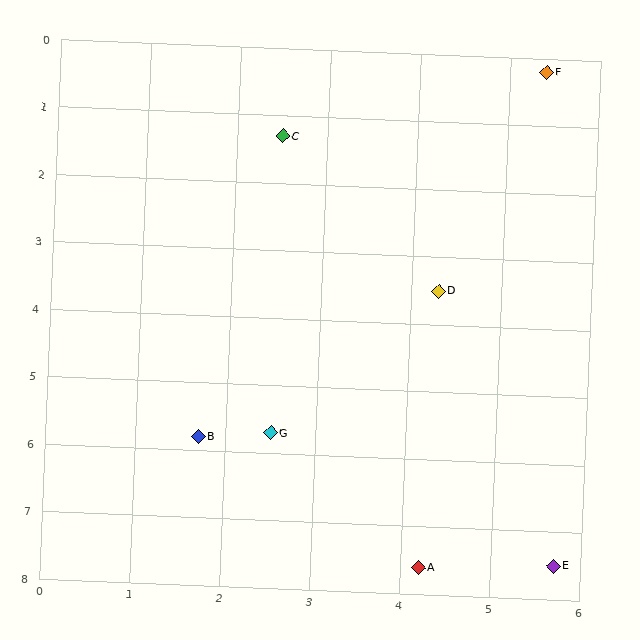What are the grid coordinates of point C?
Point C is at approximately (2.5, 1.3).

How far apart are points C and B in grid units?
Points C and B are about 4.6 grid units apart.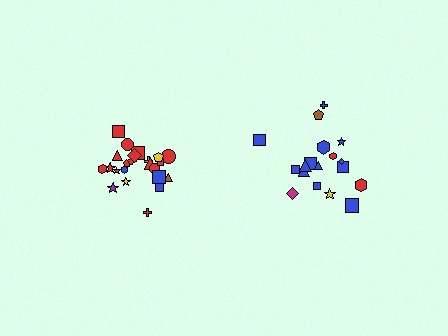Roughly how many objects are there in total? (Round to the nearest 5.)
Roughly 45 objects in total.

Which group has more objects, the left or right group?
The left group.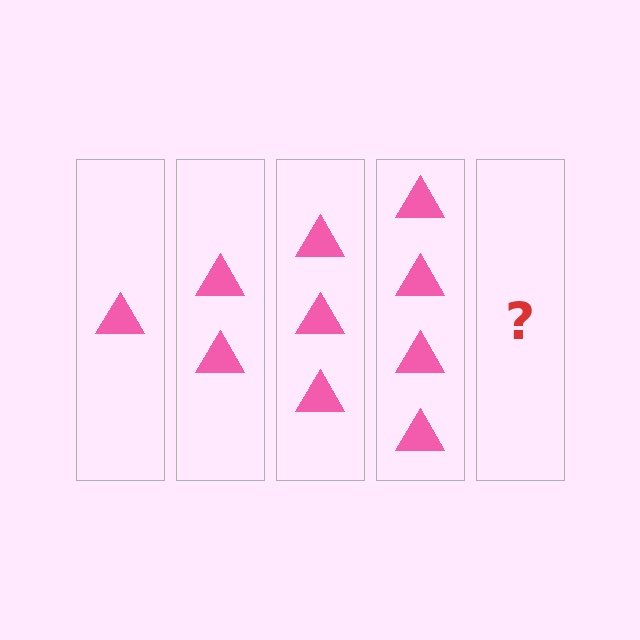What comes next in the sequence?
The next element should be 5 triangles.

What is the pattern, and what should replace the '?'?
The pattern is that each step adds one more triangle. The '?' should be 5 triangles.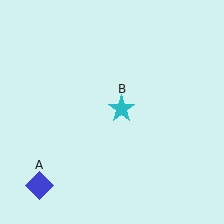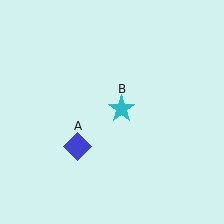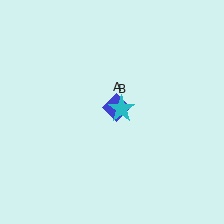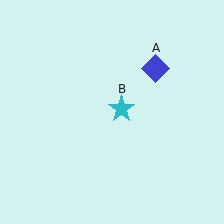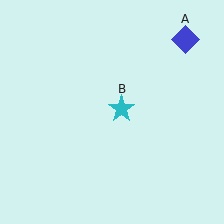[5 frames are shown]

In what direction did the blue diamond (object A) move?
The blue diamond (object A) moved up and to the right.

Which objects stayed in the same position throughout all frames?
Cyan star (object B) remained stationary.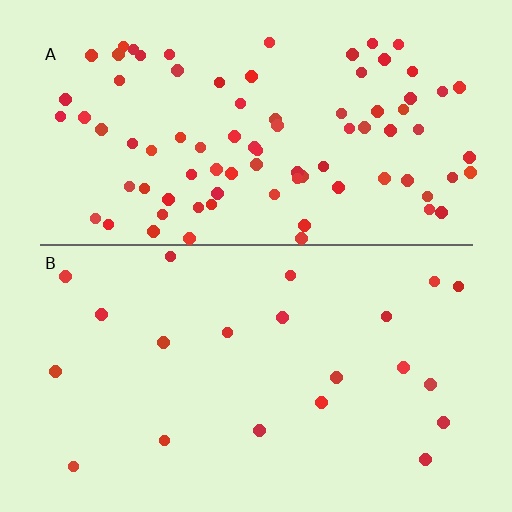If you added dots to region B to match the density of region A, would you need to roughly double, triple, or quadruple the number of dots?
Approximately quadruple.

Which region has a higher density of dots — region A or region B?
A (the top).